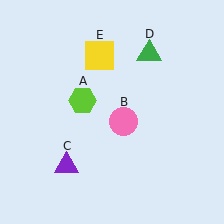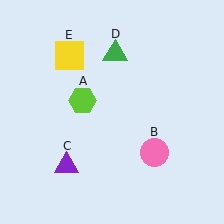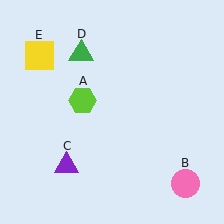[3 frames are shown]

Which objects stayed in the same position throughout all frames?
Lime hexagon (object A) and purple triangle (object C) remained stationary.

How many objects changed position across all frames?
3 objects changed position: pink circle (object B), green triangle (object D), yellow square (object E).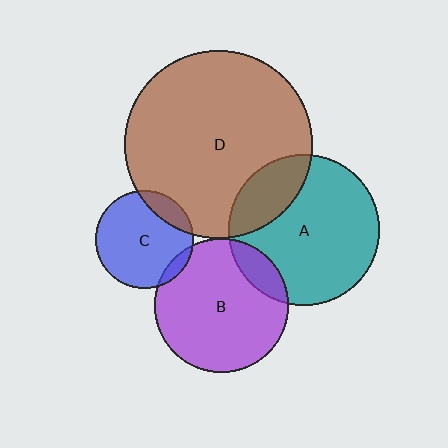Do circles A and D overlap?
Yes.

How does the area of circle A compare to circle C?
Approximately 2.4 times.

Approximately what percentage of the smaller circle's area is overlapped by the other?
Approximately 20%.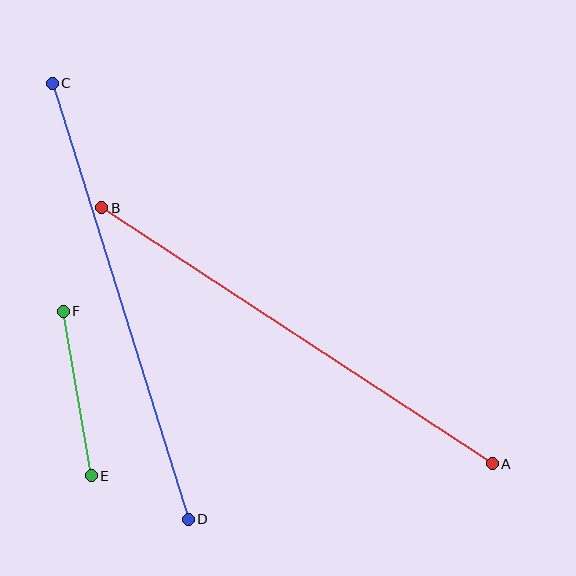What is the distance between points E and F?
The distance is approximately 167 pixels.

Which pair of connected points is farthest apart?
Points A and B are farthest apart.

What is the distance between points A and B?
The distance is approximately 467 pixels.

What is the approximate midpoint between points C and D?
The midpoint is at approximately (120, 301) pixels.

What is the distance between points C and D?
The distance is approximately 457 pixels.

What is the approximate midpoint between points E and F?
The midpoint is at approximately (77, 394) pixels.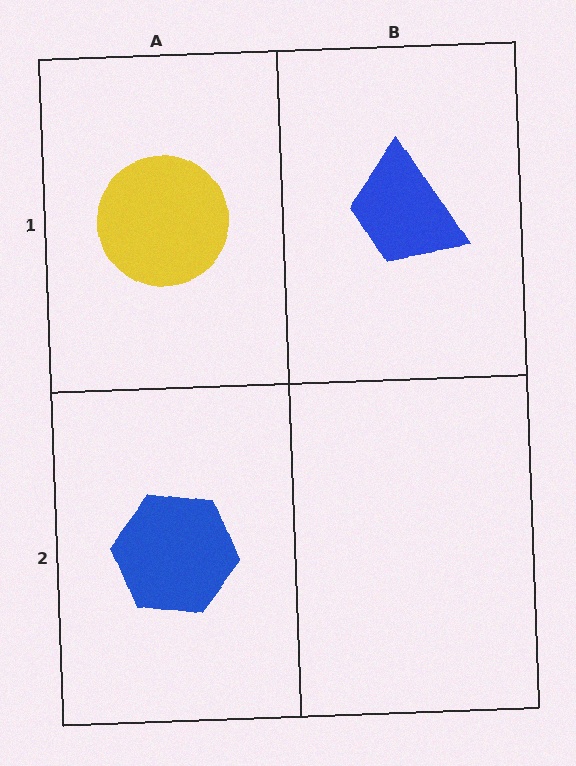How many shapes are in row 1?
2 shapes.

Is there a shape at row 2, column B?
No, that cell is empty.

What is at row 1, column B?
A blue trapezoid.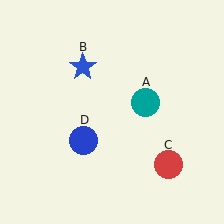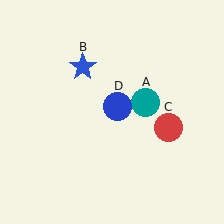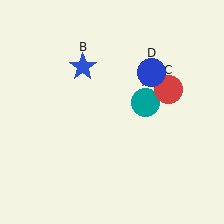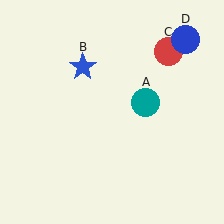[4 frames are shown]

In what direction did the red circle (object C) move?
The red circle (object C) moved up.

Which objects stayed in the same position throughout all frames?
Teal circle (object A) and blue star (object B) remained stationary.